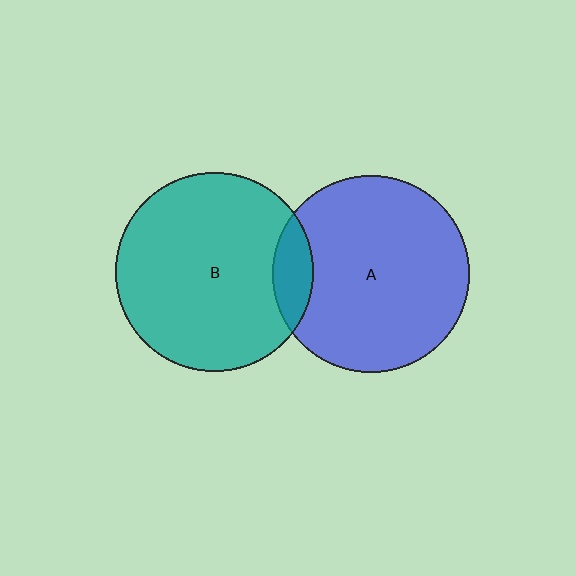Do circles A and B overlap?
Yes.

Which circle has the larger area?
Circle B (teal).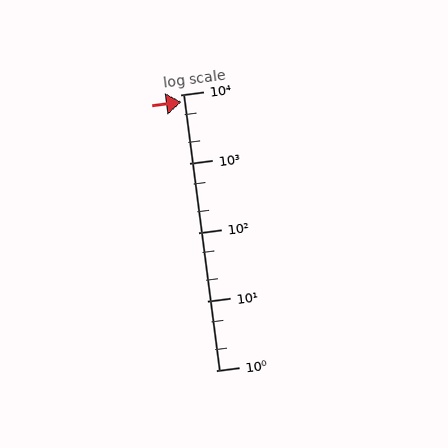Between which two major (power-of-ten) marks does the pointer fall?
The pointer is between 1000 and 10000.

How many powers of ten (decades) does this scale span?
The scale spans 4 decades, from 1 to 10000.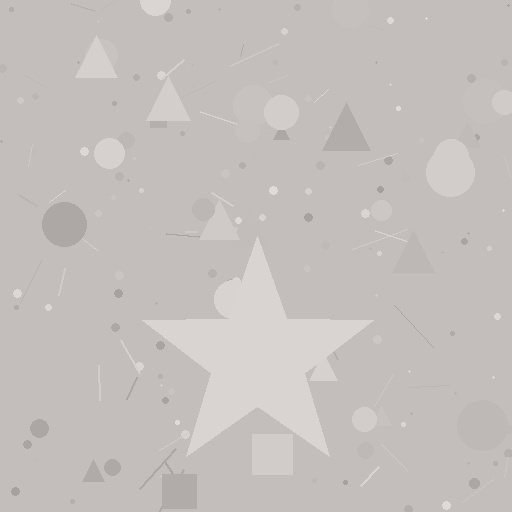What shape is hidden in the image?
A star is hidden in the image.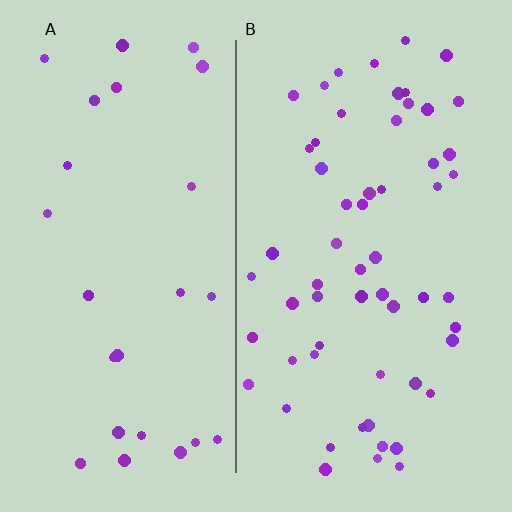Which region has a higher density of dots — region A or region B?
B (the right).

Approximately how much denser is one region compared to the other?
Approximately 2.2× — region B over region A.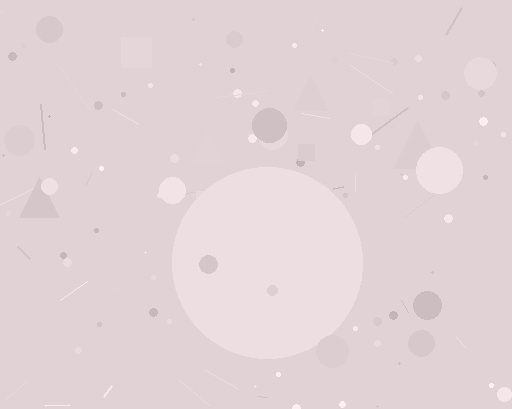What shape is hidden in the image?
A circle is hidden in the image.